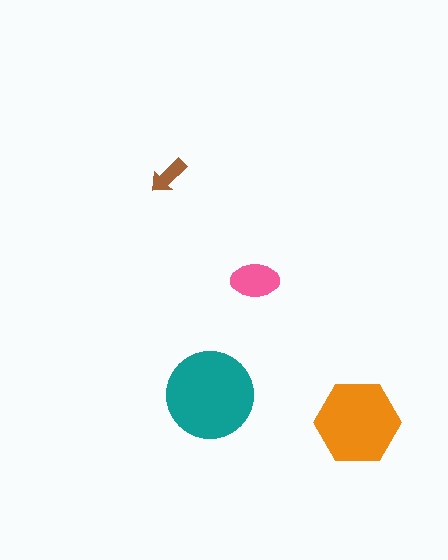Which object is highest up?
The brown arrow is topmost.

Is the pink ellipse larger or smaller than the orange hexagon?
Smaller.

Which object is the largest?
The teal circle.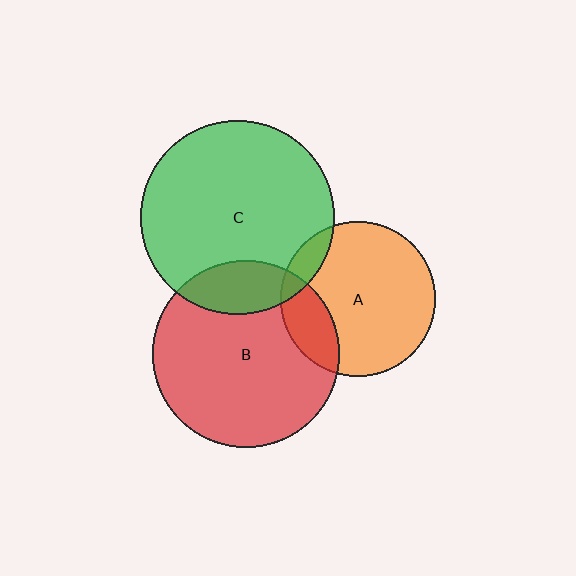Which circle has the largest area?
Circle C (green).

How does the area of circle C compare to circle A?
Approximately 1.6 times.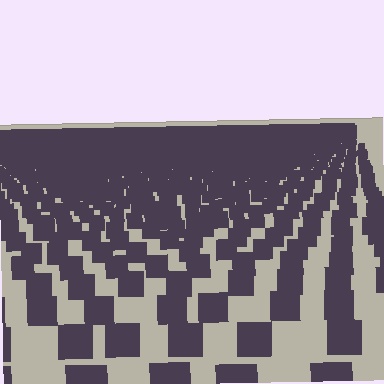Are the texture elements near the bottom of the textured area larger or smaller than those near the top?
Larger. Near the bottom, elements are closer to the viewer and appear at a bigger on-screen size.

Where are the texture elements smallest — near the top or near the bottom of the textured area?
Near the top.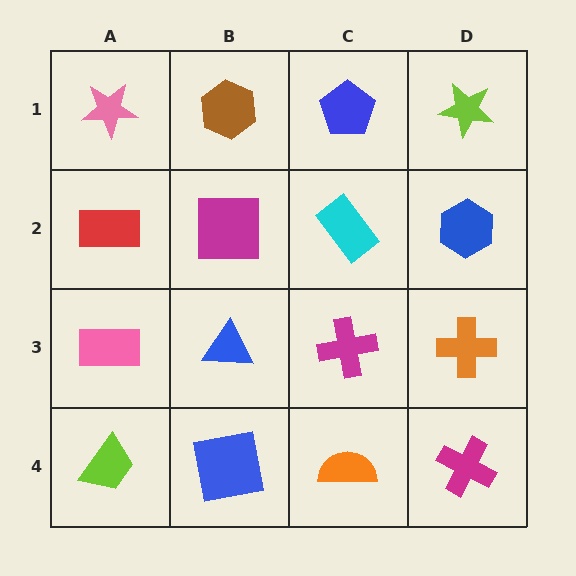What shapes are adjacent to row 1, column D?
A blue hexagon (row 2, column D), a blue pentagon (row 1, column C).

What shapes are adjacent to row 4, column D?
An orange cross (row 3, column D), an orange semicircle (row 4, column C).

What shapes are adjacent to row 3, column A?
A red rectangle (row 2, column A), a lime trapezoid (row 4, column A), a blue triangle (row 3, column B).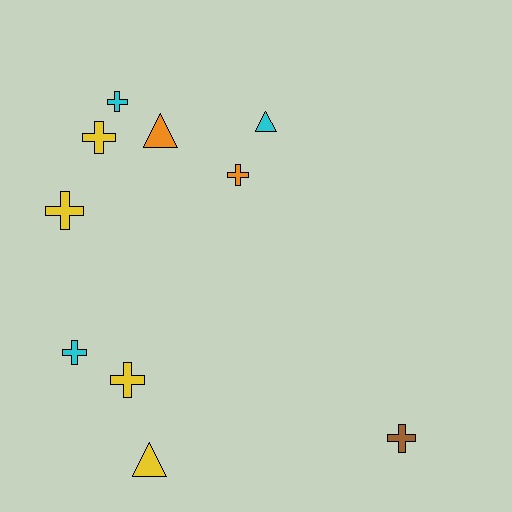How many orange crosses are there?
There is 1 orange cross.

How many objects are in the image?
There are 10 objects.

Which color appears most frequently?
Yellow, with 4 objects.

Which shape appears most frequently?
Cross, with 7 objects.